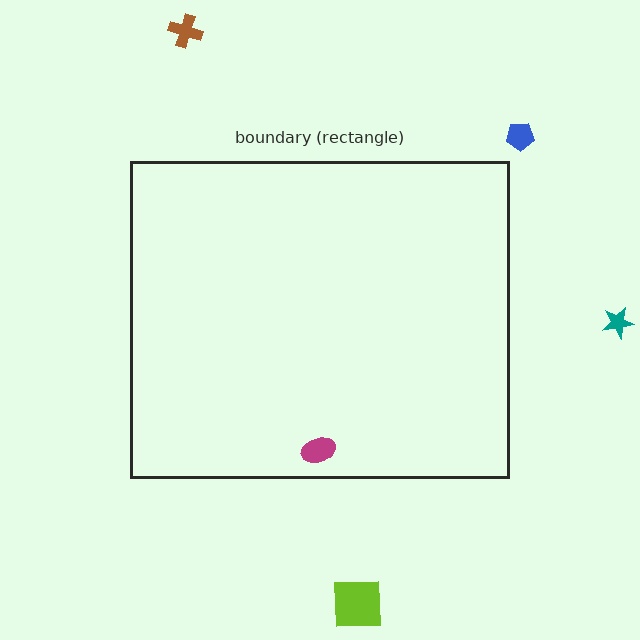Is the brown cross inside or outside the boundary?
Outside.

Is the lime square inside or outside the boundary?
Outside.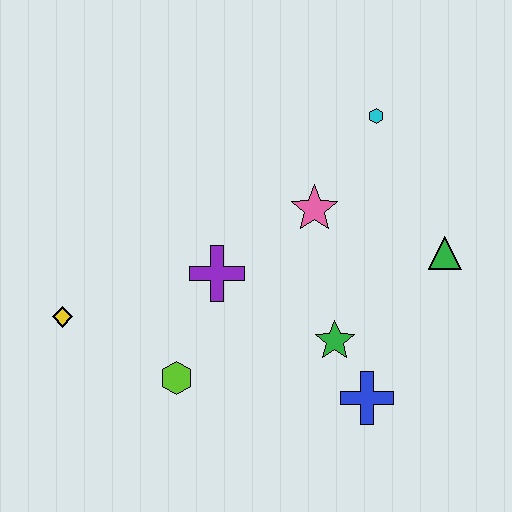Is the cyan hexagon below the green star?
No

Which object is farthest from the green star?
The yellow diamond is farthest from the green star.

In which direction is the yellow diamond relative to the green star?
The yellow diamond is to the left of the green star.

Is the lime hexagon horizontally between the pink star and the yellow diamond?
Yes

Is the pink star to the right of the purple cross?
Yes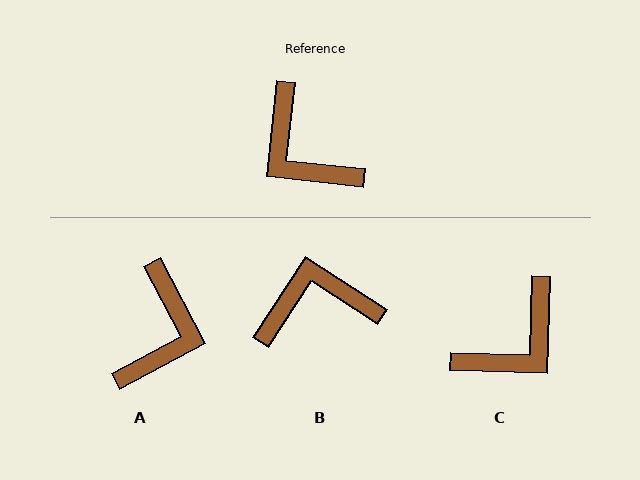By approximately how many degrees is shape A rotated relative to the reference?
Approximately 124 degrees counter-clockwise.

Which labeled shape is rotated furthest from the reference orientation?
A, about 124 degrees away.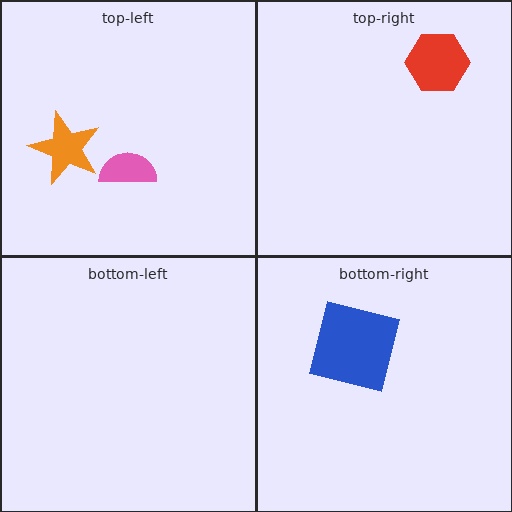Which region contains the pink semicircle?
The top-left region.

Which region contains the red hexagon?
The top-right region.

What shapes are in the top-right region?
The red hexagon.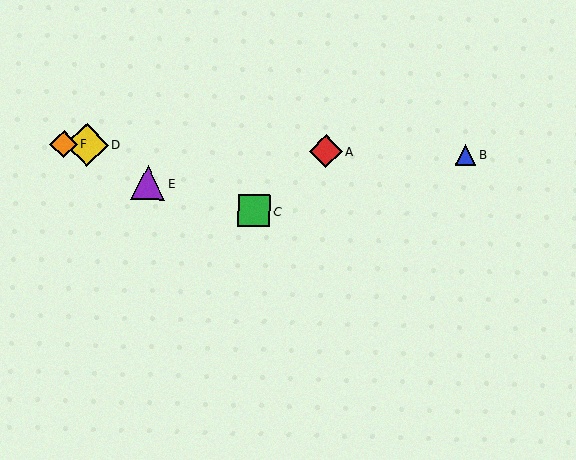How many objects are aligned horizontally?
4 objects (A, B, D, F) are aligned horizontally.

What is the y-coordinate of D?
Object D is at y≈145.